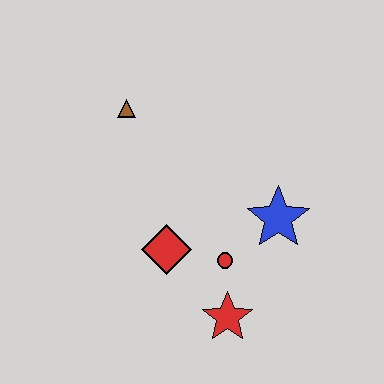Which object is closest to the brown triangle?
The red diamond is closest to the brown triangle.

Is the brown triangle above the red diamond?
Yes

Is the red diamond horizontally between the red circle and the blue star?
No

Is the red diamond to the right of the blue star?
No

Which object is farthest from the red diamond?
The brown triangle is farthest from the red diamond.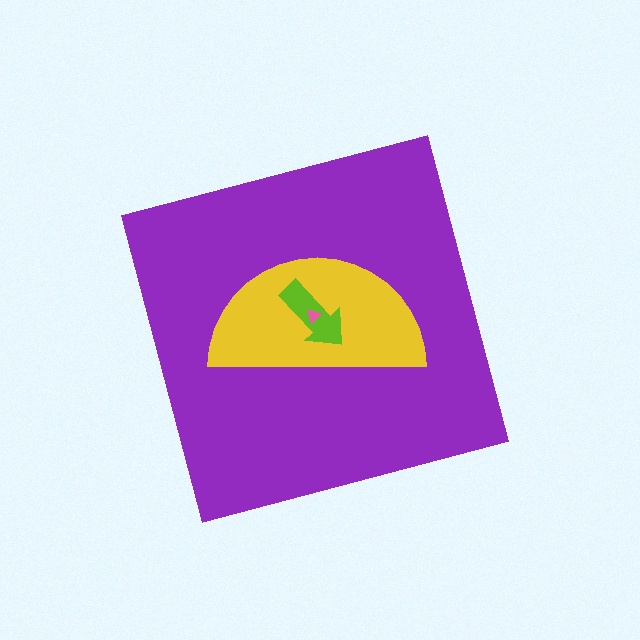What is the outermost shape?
The purple square.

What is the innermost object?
The pink triangle.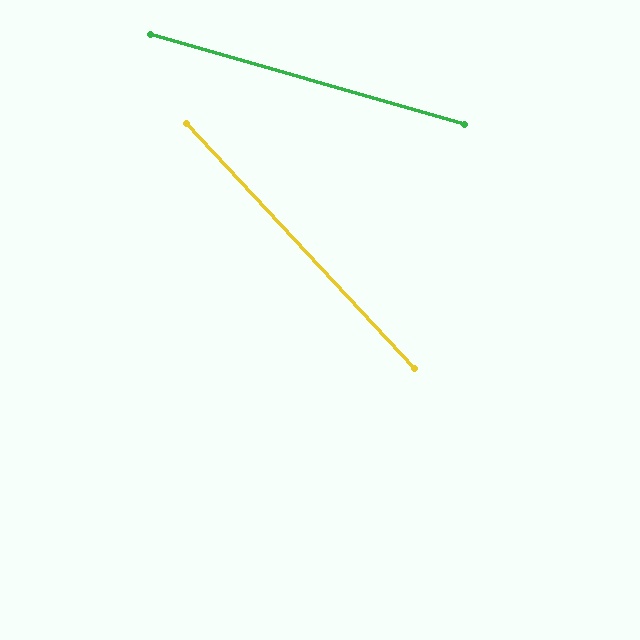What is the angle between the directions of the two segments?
Approximately 31 degrees.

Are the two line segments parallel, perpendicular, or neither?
Neither parallel nor perpendicular — they differ by about 31°.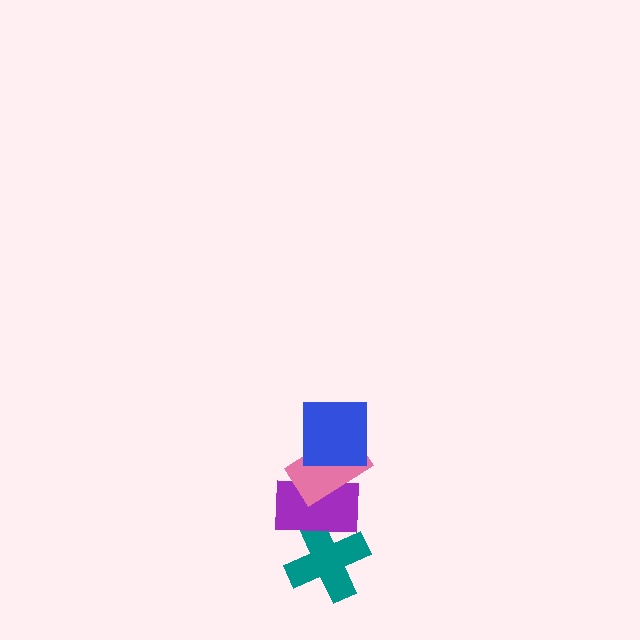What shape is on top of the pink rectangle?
The blue square is on top of the pink rectangle.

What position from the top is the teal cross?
The teal cross is 4th from the top.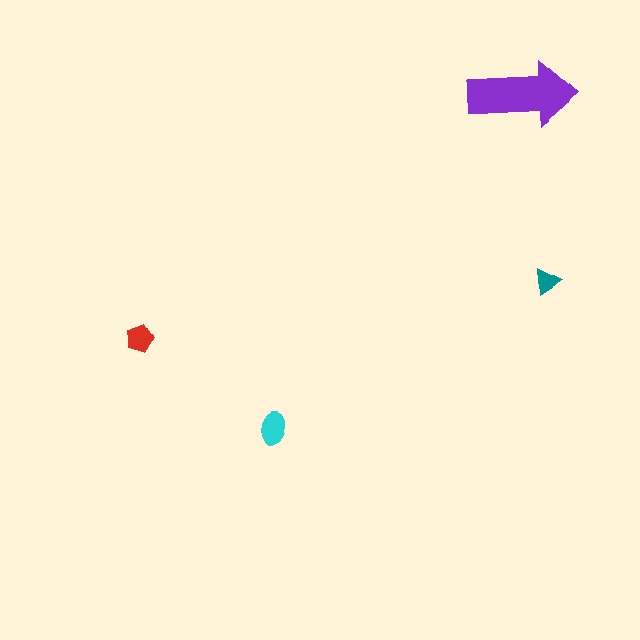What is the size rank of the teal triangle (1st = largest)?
4th.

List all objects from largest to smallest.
The purple arrow, the cyan ellipse, the red pentagon, the teal triangle.